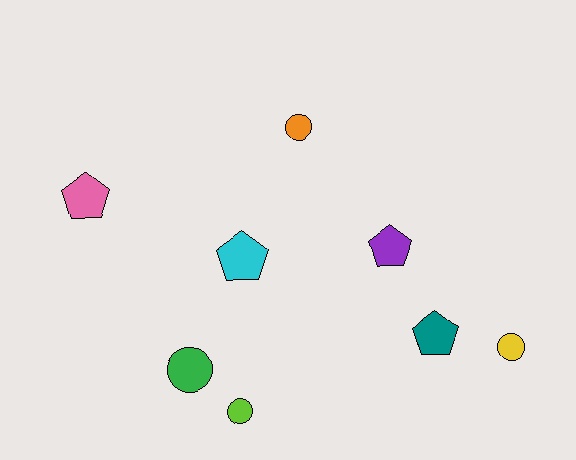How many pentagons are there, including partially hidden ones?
There are 4 pentagons.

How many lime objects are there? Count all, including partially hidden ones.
There is 1 lime object.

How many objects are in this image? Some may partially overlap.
There are 8 objects.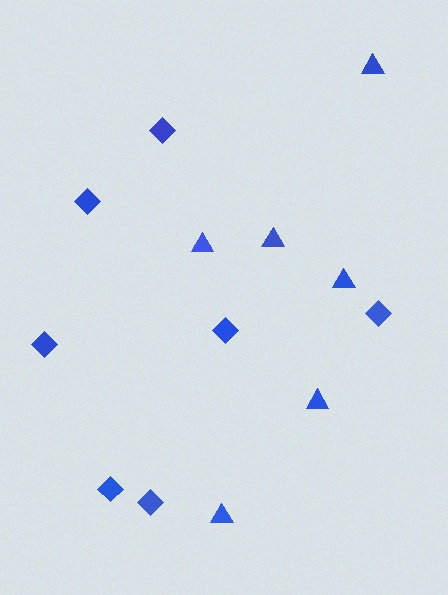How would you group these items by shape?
There are 2 groups: one group of triangles (6) and one group of diamonds (7).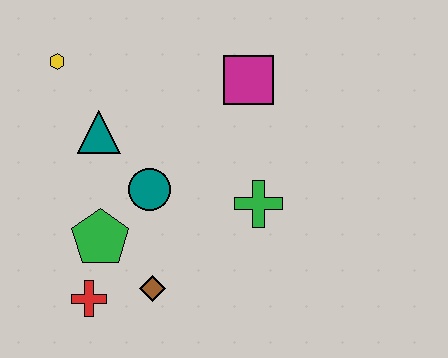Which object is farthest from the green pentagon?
The magenta square is farthest from the green pentagon.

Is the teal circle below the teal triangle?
Yes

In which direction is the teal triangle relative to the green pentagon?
The teal triangle is above the green pentagon.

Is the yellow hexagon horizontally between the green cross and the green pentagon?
No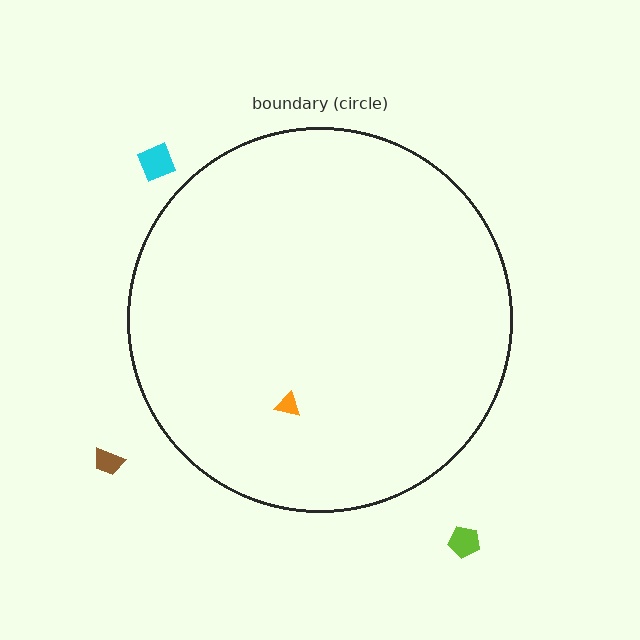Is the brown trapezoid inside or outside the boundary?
Outside.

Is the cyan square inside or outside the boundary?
Outside.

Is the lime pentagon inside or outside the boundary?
Outside.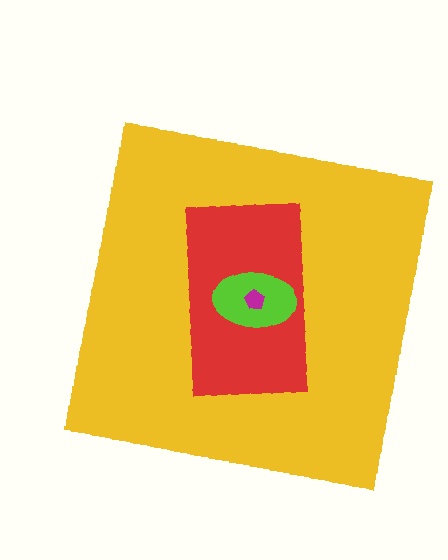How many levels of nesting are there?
4.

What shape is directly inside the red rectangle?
The lime ellipse.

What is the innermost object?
The magenta pentagon.